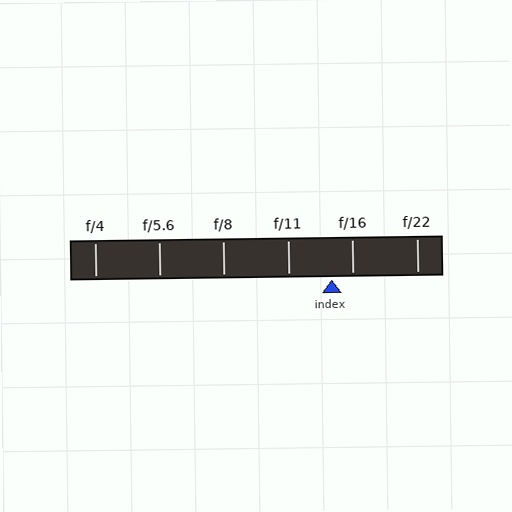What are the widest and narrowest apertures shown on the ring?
The widest aperture shown is f/4 and the narrowest is f/22.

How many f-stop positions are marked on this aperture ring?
There are 6 f-stop positions marked.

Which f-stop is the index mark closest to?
The index mark is closest to f/16.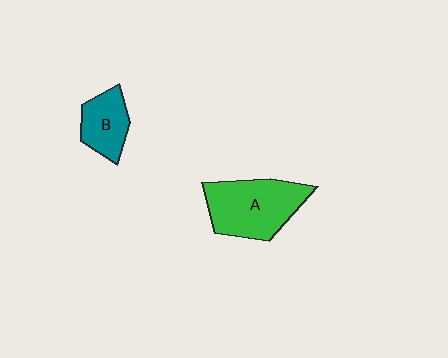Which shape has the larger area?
Shape A (green).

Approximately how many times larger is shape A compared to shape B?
Approximately 1.8 times.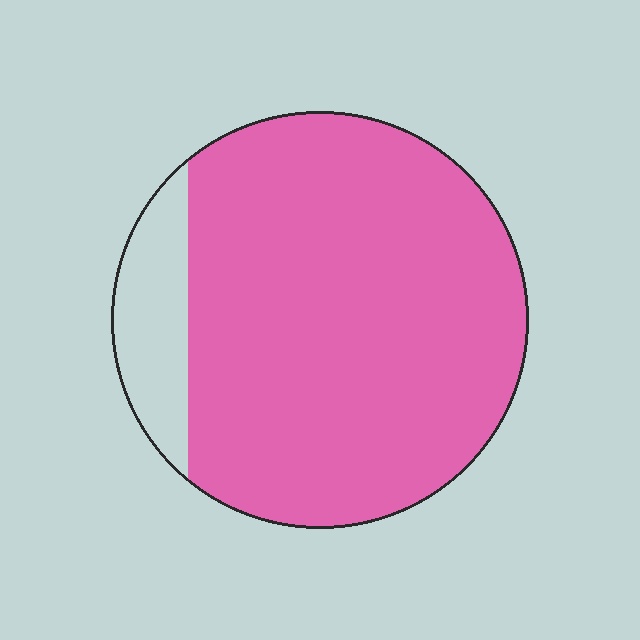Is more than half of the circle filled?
Yes.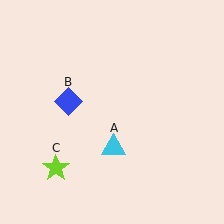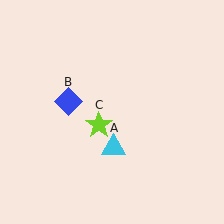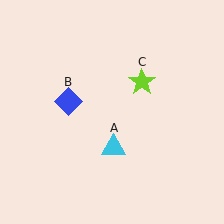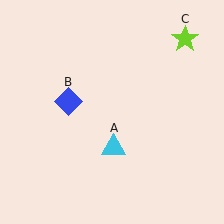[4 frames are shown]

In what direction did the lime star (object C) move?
The lime star (object C) moved up and to the right.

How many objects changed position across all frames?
1 object changed position: lime star (object C).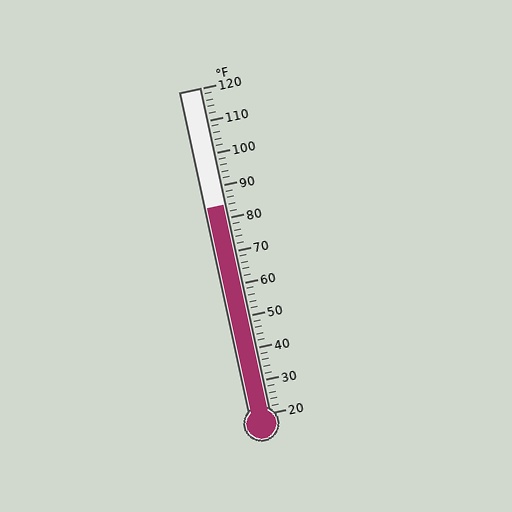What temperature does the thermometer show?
The thermometer shows approximately 84°F.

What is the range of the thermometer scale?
The thermometer scale ranges from 20°F to 120°F.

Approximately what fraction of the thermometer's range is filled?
The thermometer is filled to approximately 65% of its range.